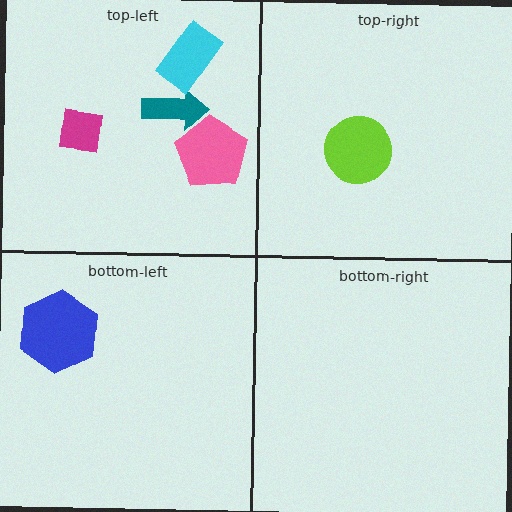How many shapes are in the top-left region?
4.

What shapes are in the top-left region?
The magenta square, the teal arrow, the pink pentagon, the cyan rectangle.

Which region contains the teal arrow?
The top-left region.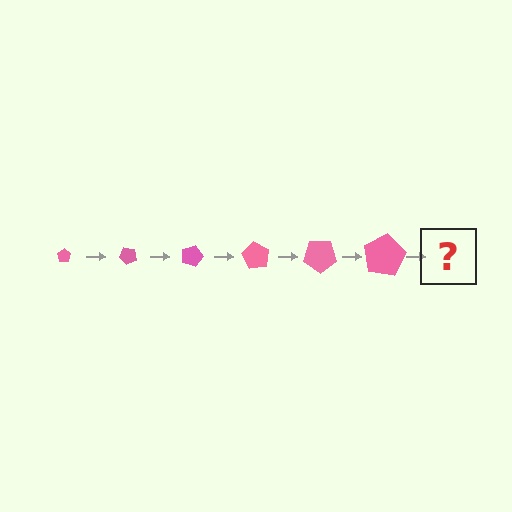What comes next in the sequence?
The next element should be a pentagon, larger than the previous one and rotated 270 degrees from the start.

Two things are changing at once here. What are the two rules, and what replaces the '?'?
The two rules are that the pentagon grows larger each step and it rotates 45 degrees each step. The '?' should be a pentagon, larger than the previous one and rotated 270 degrees from the start.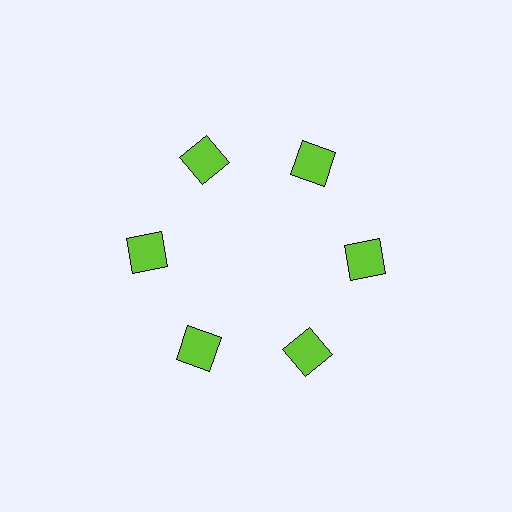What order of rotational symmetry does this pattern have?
This pattern has 6-fold rotational symmetry.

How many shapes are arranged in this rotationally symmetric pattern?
There are 6 shapes, arranged in 6 groups of 1.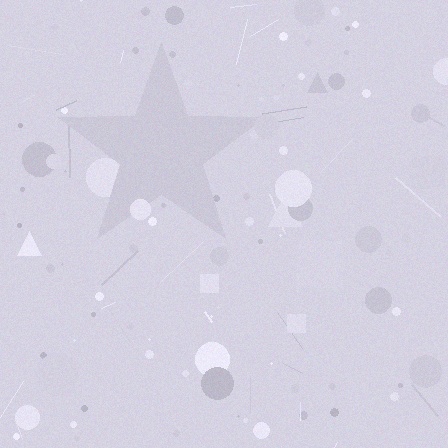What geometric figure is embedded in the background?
A star is embedded in the background.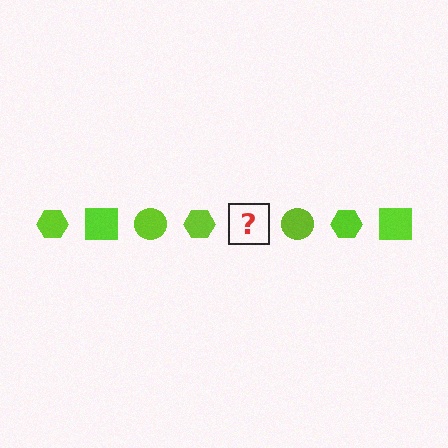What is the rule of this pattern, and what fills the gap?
The rule is that the pattern cycles through hexagon, square, circle shapes in lime. The gap should be filled with a lime square.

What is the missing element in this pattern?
The missing element is a lime square.